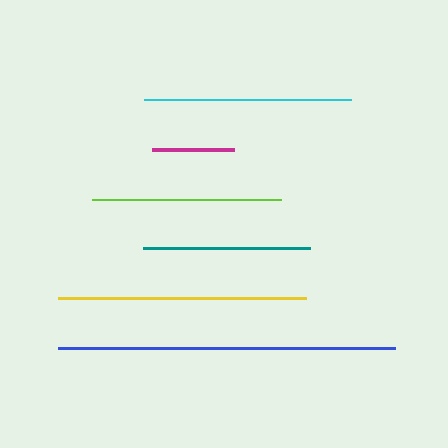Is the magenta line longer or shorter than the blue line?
The blue line is longer than the magenta line.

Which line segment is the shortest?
The magenta line is the shortest at approximately 82 pixels.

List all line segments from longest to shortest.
From longest to shortest: blue, yellow, cyan, lime, teal, magenta.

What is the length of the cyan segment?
The cyan segment is approximately 206 pixels long.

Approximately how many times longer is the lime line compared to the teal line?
The lime line is approximately 1.1 times the length of the teal line.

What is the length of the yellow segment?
The yellow segment is approximately 248 pixels long.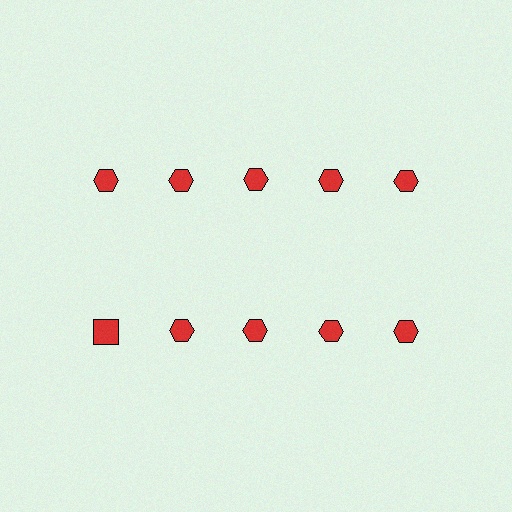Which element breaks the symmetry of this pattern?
The red square in the second row, leftmost column breaks the symmetry. All other shapes are red hexagons.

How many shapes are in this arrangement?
There are 10 shapes arranged in a grid pattern.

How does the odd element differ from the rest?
It has a different shape: square instead of hexagon.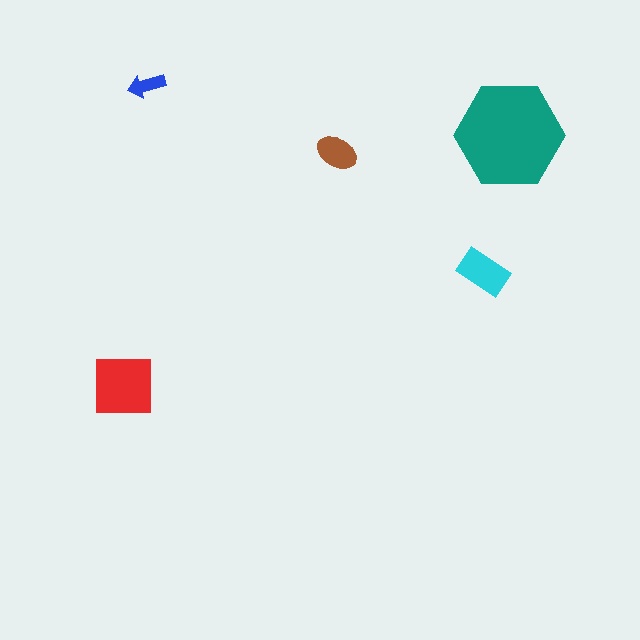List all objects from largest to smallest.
The teal hexagon, the red square, the cyan rectangle, the brown ellipse, the blue arrow.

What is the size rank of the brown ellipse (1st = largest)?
4th.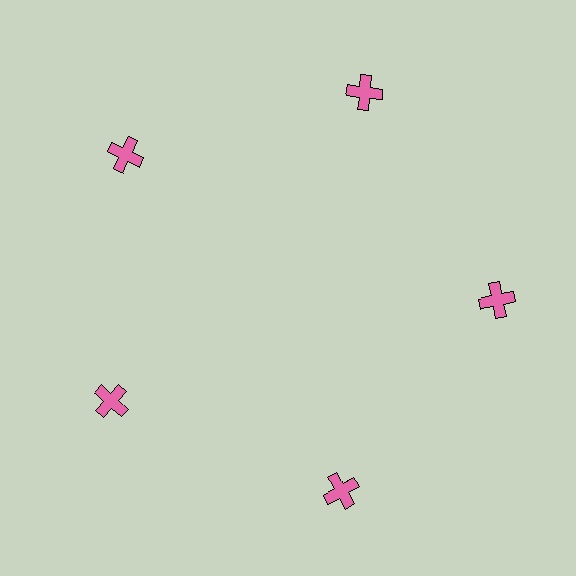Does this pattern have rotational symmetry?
Yes, this pattern has 5-fold rotational symmetry. It looks the same after rotating 72 degrees around the center.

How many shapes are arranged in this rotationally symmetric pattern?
There are 5 shapes, arranged in 5 groups of 1.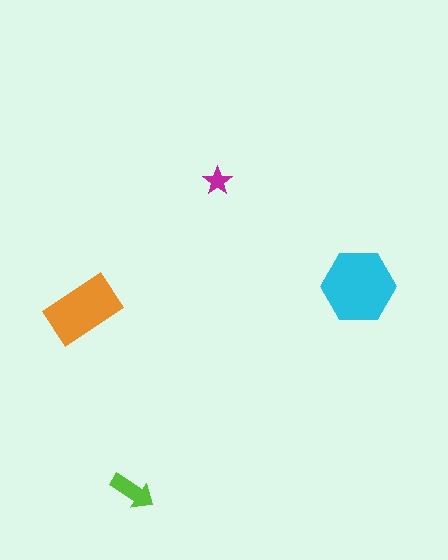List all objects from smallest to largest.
The magenta star, the lime arrow, the orange rectangle, the cyan hexagon.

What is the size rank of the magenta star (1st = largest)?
4th.